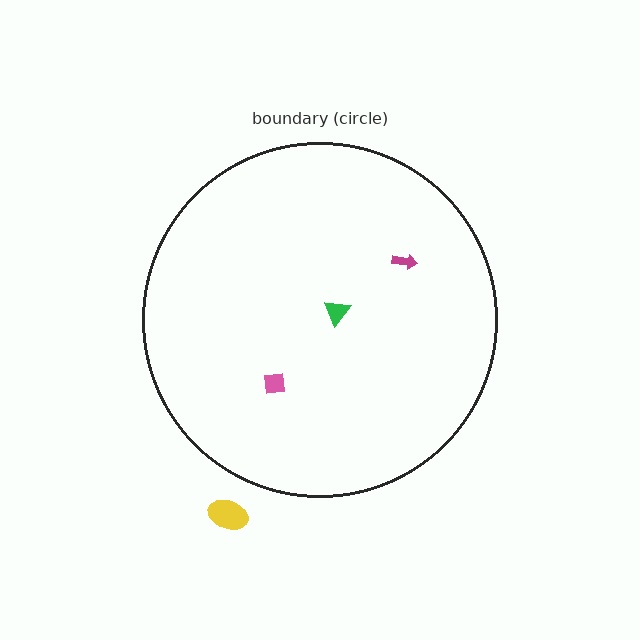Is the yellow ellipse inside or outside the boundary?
Outside.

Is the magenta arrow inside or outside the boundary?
Inside.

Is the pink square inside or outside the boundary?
Inside.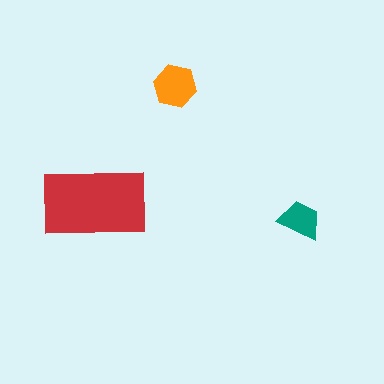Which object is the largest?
The red rectangle.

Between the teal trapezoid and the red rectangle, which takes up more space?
The red rectangle.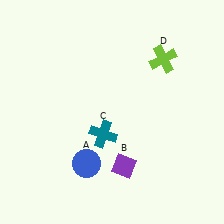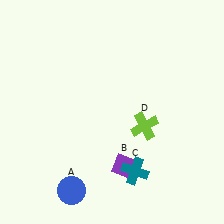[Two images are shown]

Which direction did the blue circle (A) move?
The blue circle (A) moved down.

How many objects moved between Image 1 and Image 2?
3 objects moved between the two images.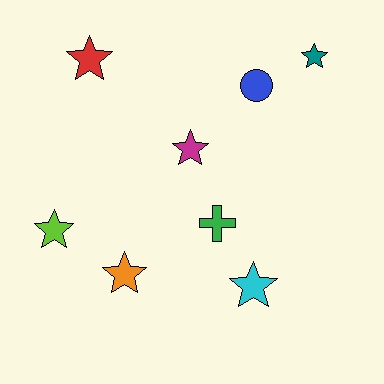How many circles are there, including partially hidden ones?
There is 1 circle.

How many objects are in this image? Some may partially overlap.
There are 8 objects.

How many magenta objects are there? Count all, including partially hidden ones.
There is 1 magenta object.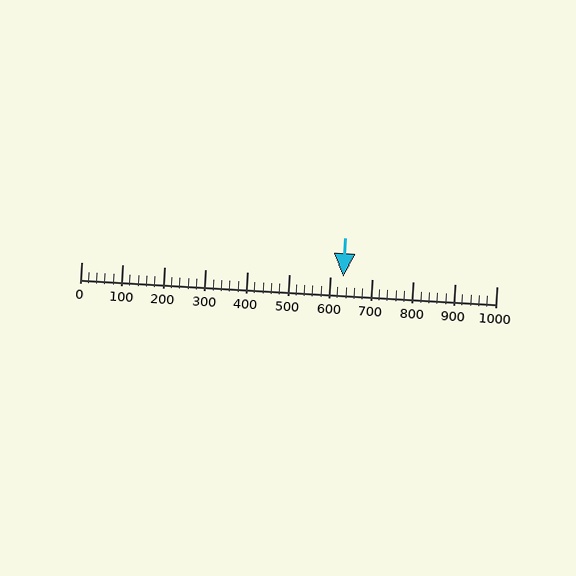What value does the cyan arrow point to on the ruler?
The cyan arrow points to approximately 631.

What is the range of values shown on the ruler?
The ruler shows values from 0 to 1000.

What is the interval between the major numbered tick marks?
The major tick marks are spaced 100 units apart.